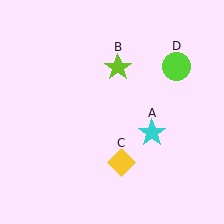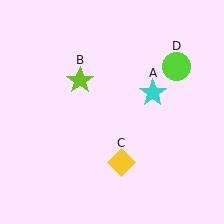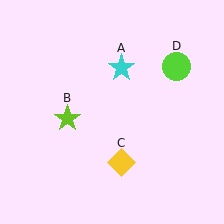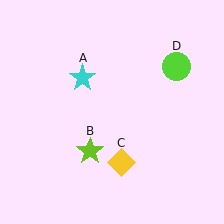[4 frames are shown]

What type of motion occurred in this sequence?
The cyan star (object A), lime star (object B) rotated counterclockwise around the center of the scene.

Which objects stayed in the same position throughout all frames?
Yellow diamond (object C) and lime circle (object D) remained stationary.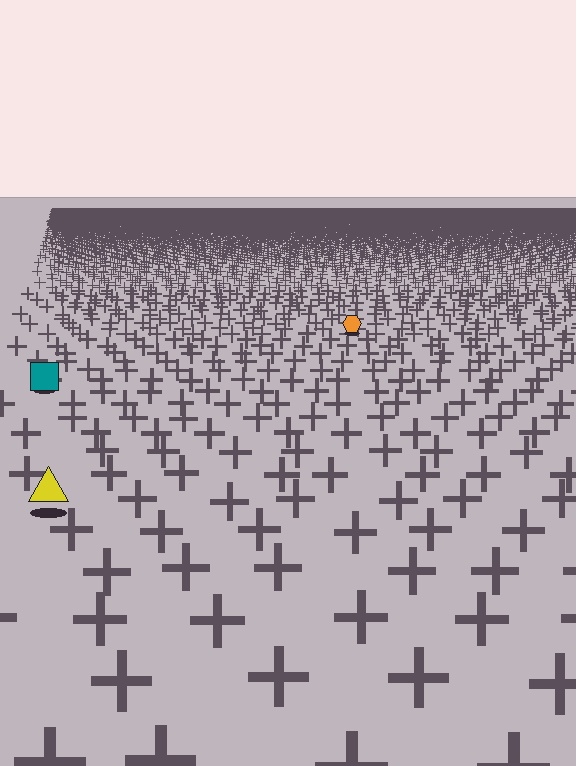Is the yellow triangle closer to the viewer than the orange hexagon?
Yes. The yellow triangle is closer — you can tell from the texture gradient: the ground texture is coarser near it.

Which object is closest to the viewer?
The yellow triangle is closest. The texture marks near it are larger and more spread out.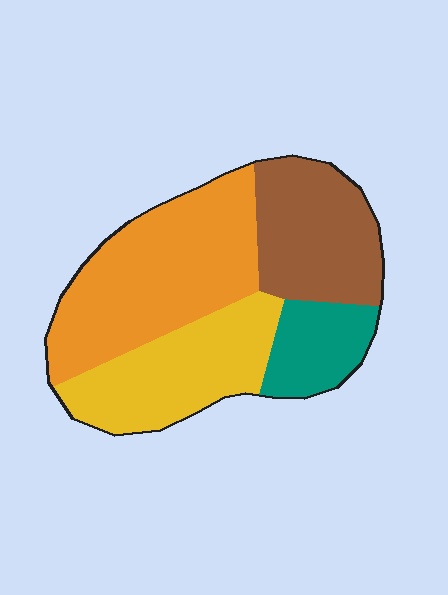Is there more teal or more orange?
Orange.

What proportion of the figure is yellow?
Yellow covers 26% of the figure.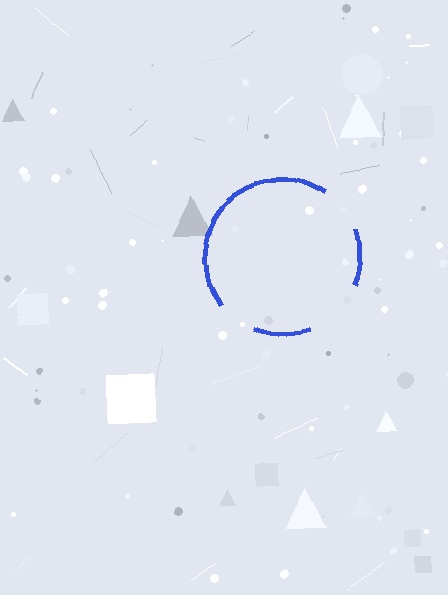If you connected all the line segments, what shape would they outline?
They would outline a circle.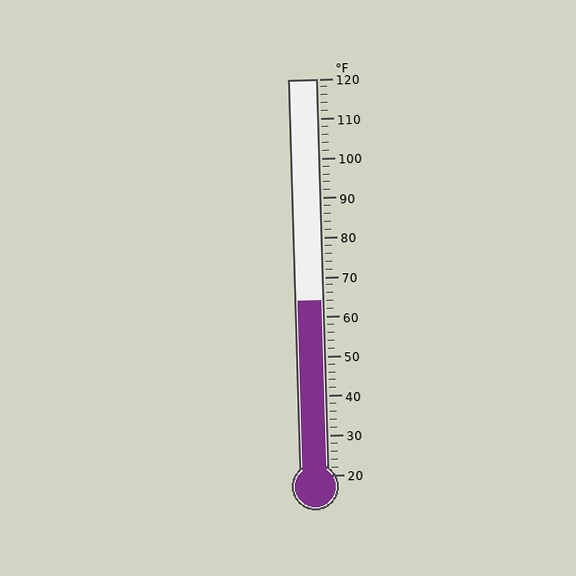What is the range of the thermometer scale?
The thermometer scale ranges from 20°F to 120°F.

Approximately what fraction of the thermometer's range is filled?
The thermometer is filled to approximately 45% of its range.